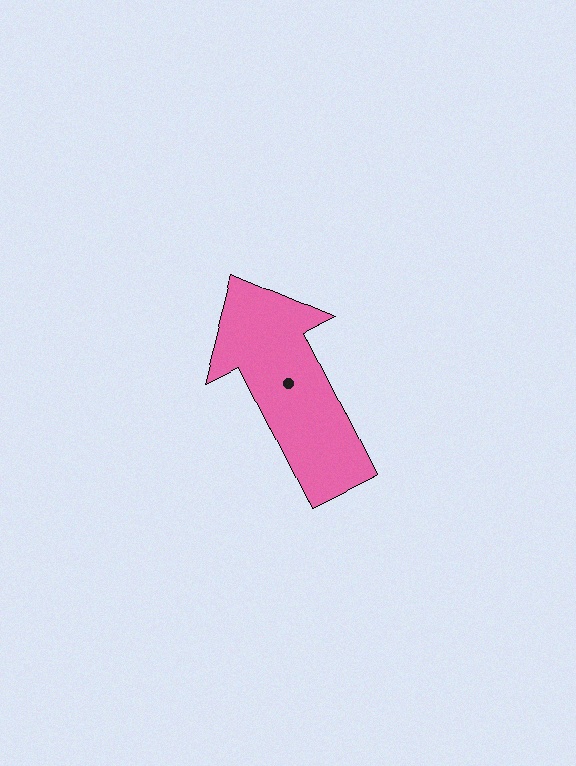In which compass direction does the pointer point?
Northwest.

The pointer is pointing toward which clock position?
Roughly 11 o'clock.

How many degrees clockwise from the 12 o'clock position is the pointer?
Approximately 334 degrees.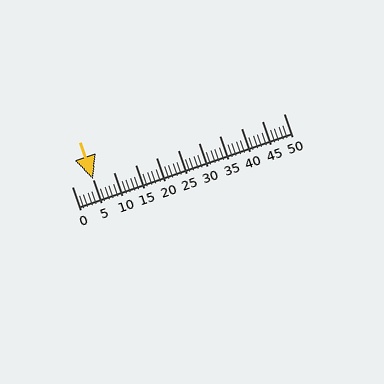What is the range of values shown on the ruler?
The ruler shows values from 0 to 50.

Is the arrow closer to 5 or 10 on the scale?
The arrow is closer to 5.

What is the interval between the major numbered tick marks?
The major tick marks are spaced 5 units apart.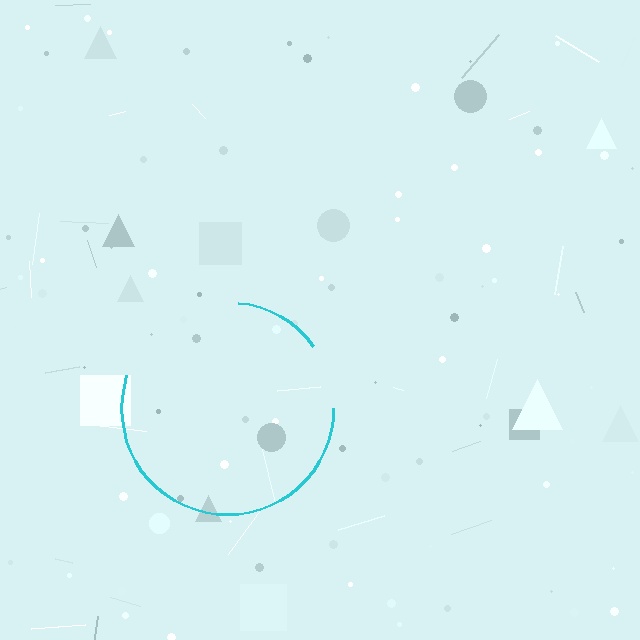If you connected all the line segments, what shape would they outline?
They would outline a circle.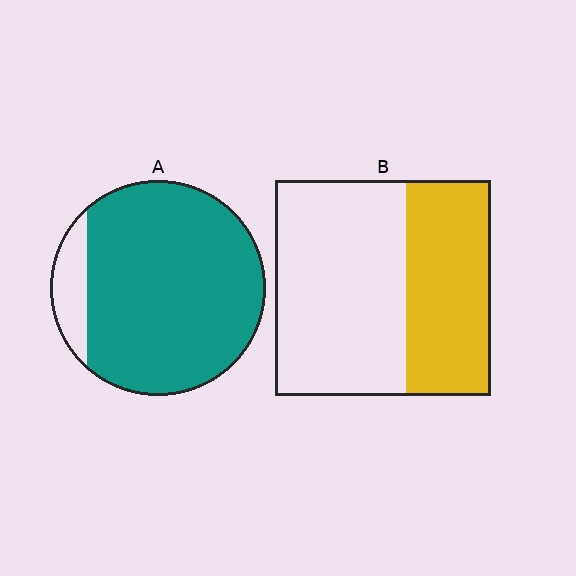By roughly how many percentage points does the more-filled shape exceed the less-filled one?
By roughly 50 percentage points (A over B).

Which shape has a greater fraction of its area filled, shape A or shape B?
Shape A.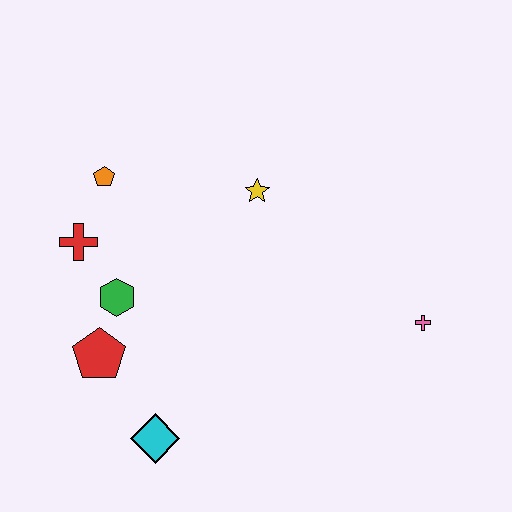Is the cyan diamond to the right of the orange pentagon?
Yes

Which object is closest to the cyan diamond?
The red pentagon is closest to the cyan diamond.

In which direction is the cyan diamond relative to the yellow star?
The cyan diamond is below the yellow star.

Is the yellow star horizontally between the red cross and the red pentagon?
No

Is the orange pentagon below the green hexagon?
No